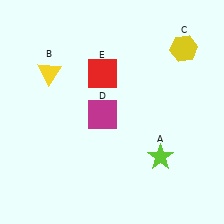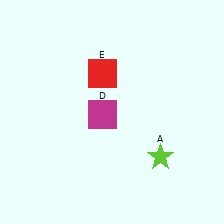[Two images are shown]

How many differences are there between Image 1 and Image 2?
There are 2 differences between the two images.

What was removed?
The yellow triangle (B), the yellow hexagon (C) were removed in Image 2.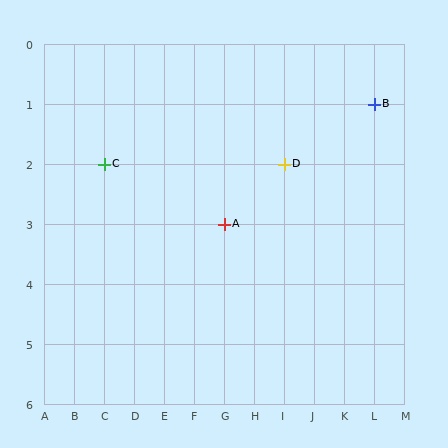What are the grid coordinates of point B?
Point B is at grid coordinates (L, 1).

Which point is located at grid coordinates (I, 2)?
Point D is at (I, 2).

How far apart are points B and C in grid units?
Points B and C are 9 columns and 1 row apart (about 9.1 grid units diagonally).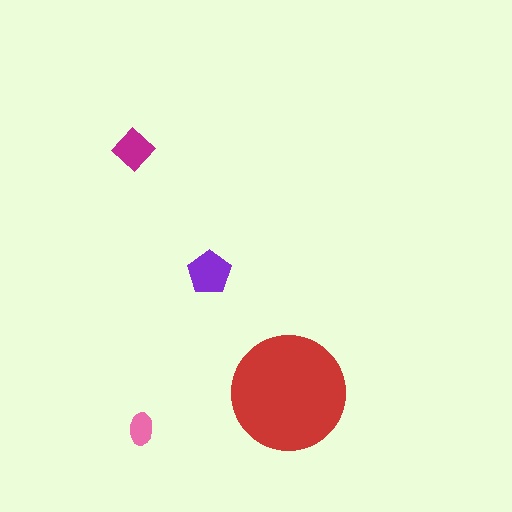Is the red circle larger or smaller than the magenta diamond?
Larger.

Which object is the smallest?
The pink ellipse.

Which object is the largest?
The red circle.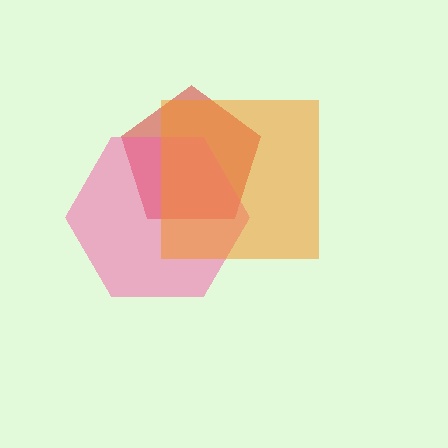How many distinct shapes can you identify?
There are 3 distinct shapes: a red pentagon, a pink hexagon, an orange square.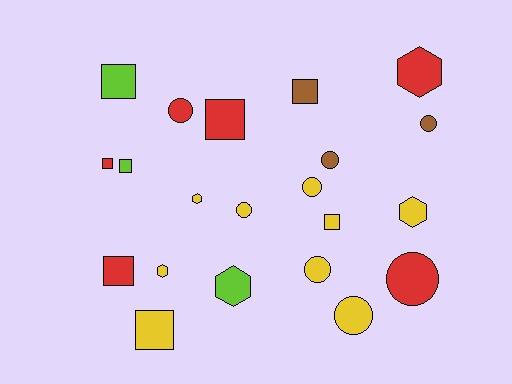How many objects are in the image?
There are 21 objects.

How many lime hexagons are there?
There is 1 lime hexagon.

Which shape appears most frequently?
Square, with 8 objects.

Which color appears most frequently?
Yellow, with 9 objects.